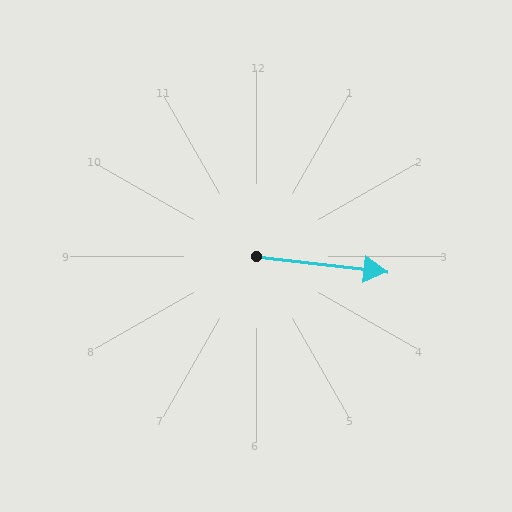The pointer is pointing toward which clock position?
Roughly 3 o'clock.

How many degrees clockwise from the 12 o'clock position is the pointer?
Approximately 97 degrees.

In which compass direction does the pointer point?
East.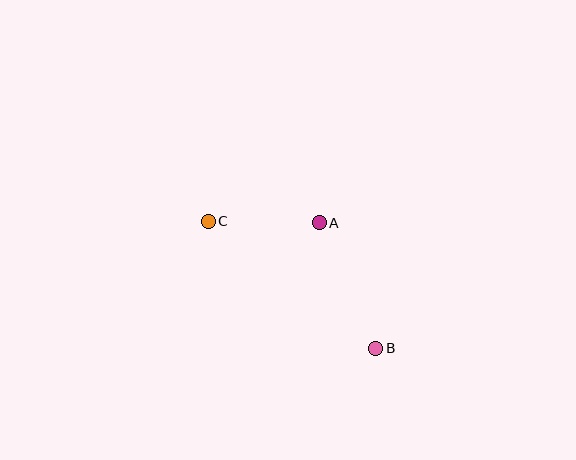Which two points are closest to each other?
Points A and C are closest to each other.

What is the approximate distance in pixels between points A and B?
The distance between A and B is approximately 138 pixels.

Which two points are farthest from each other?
Points B and C are farthest from each other.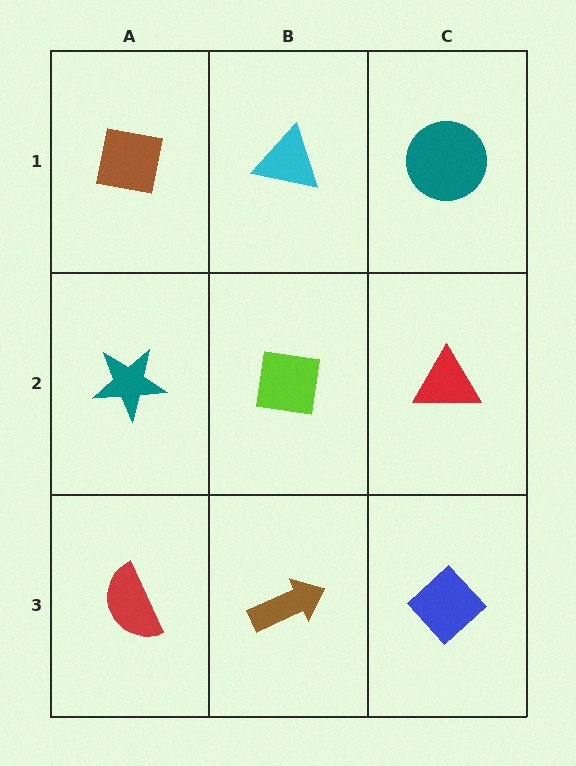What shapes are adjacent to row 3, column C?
A red triangle (row 2, column C), a brown arrow (row 3, column B).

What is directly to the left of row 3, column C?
A brown arrow.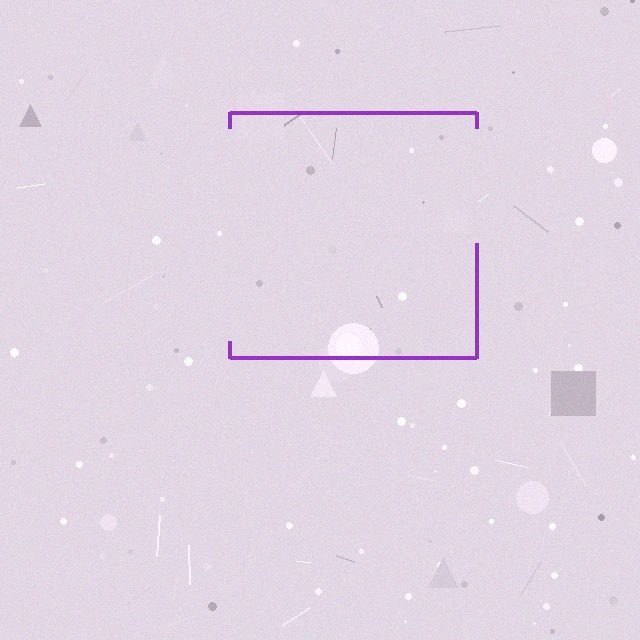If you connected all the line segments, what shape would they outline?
They would outline a square.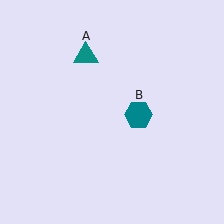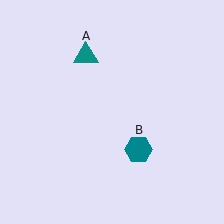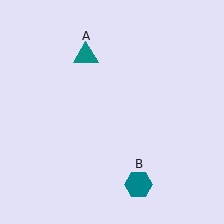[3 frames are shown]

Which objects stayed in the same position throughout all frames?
Teal triangle (object A) remained stationary.